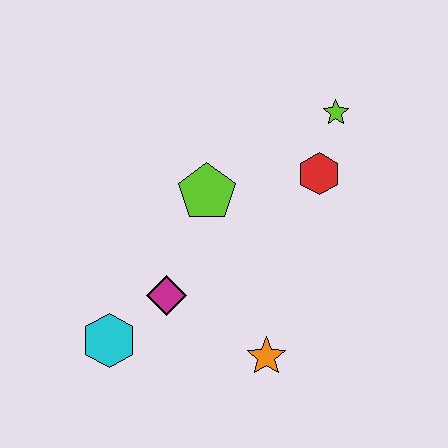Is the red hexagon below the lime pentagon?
No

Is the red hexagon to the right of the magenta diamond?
Yes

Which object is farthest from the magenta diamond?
The lime star is farthest from the magenta diamond.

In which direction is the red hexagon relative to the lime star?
The red hexagon is below the lime star.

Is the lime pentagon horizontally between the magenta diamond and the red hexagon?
Yes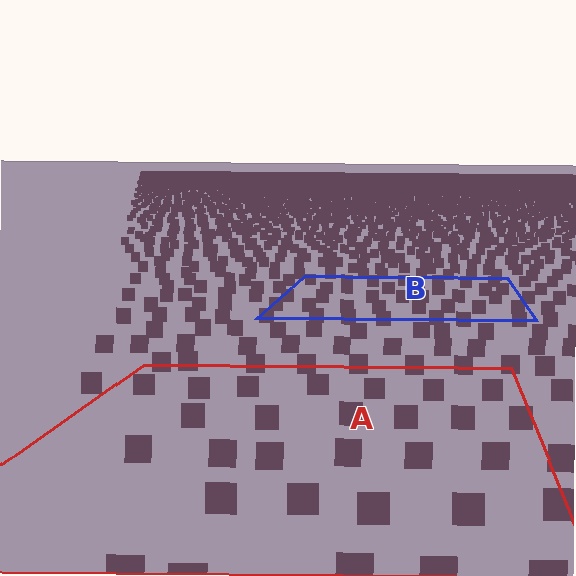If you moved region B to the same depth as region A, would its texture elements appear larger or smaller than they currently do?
They would appear larger. At a closer depth, the same texture elements are projected at a bigger on-screen size.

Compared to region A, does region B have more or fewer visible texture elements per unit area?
Region B has more texture elements per unit area — they are packed more densely because it is farther away.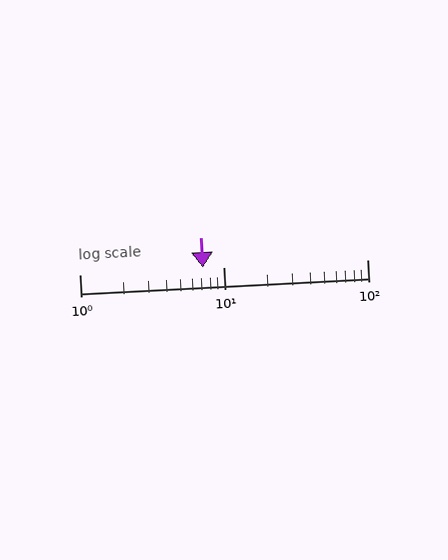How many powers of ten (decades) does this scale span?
The scale spans 2 decades, from 1 to 100.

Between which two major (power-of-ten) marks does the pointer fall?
The pointer is between 1 and 10.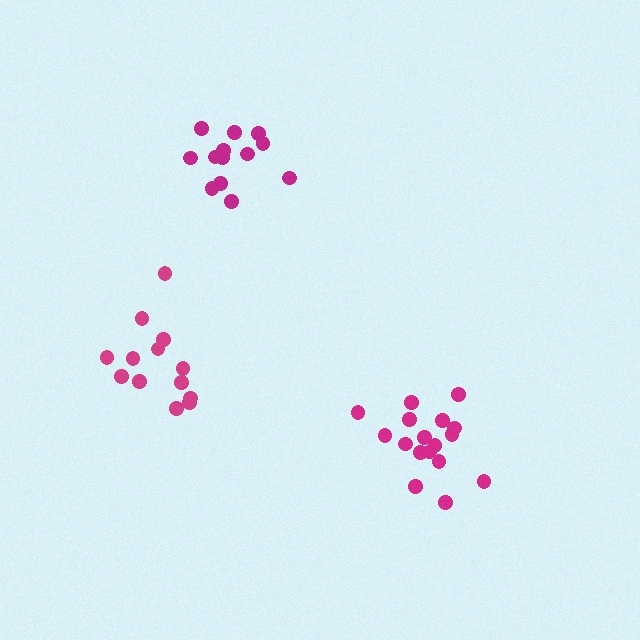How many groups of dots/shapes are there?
There are 3 groups.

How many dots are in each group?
Group 1: 17 dots, Group 2: 13 dots, Group 3: 13 dots (43 total).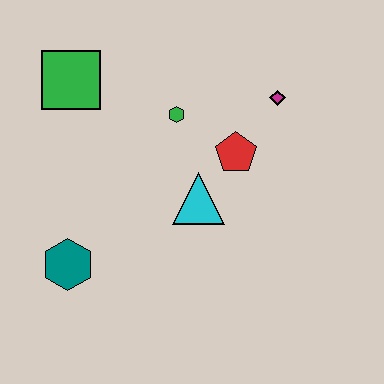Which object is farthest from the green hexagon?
The teal hexagon is farthest from the green hexagon.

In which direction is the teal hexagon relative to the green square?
The teal hexagon is below the green square.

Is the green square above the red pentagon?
Yes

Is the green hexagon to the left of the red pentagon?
Yes